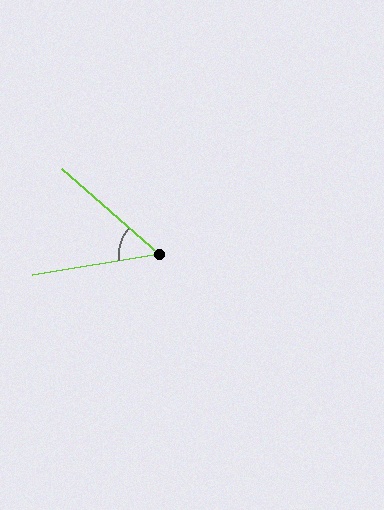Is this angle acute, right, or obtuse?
It is acute.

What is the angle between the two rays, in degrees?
Approximately 51 degrees.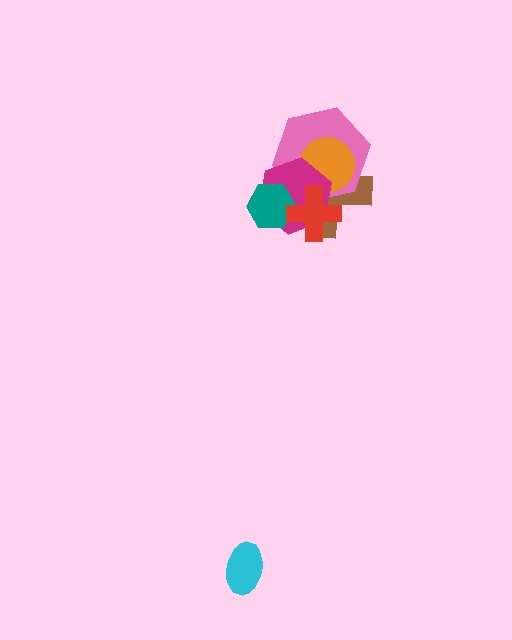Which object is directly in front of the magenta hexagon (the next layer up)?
The teal hexagon is directly in front of the magenta hexagon.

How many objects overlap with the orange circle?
3 objects overlap with the orange circle.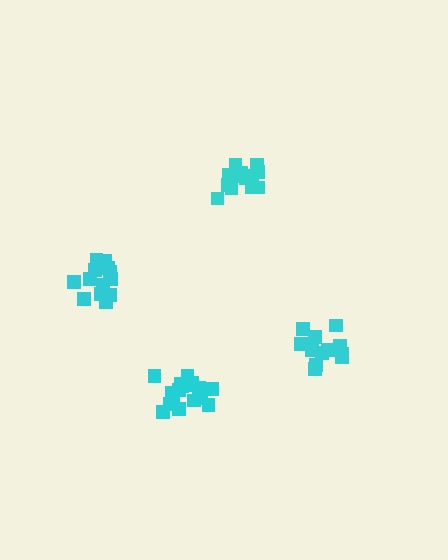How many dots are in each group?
Group 1: 12 dots, Group 2: 17 dots, Group 3: 16 dots, Group 4: 13 dots (58 total).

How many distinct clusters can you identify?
There are 4 distinct clusters.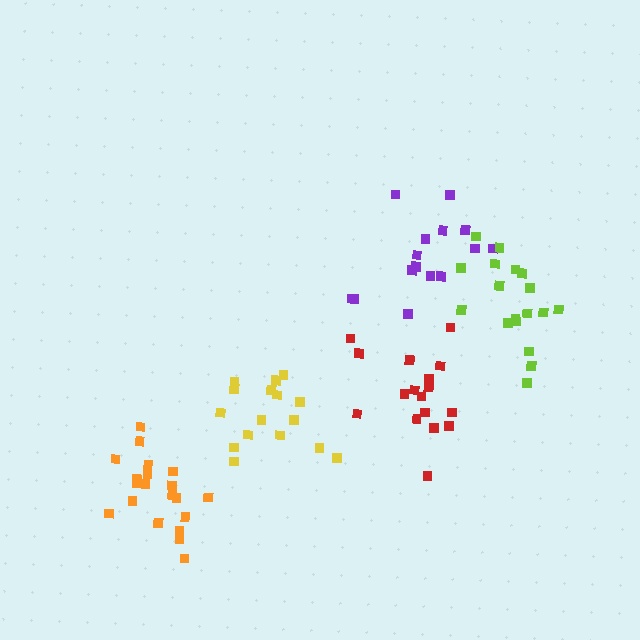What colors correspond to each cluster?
The clusters are colored: yellow, purple, lime, orange, red.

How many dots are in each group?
Group 1: 16 dots, Group 2: 15 dots, Group 3: 18 dots, Group 4: 20 dots, Group 5: 17 dots (86 total).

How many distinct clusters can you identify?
There are 5 distinct clusters.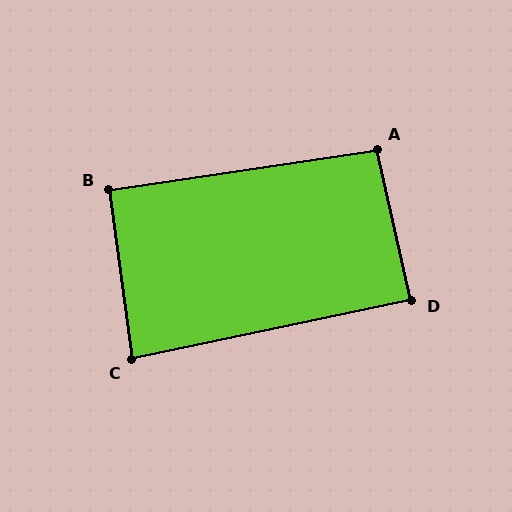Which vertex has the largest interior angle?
A, at approximately 94 degrees.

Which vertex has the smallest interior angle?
C, at approximately 86 degrees.